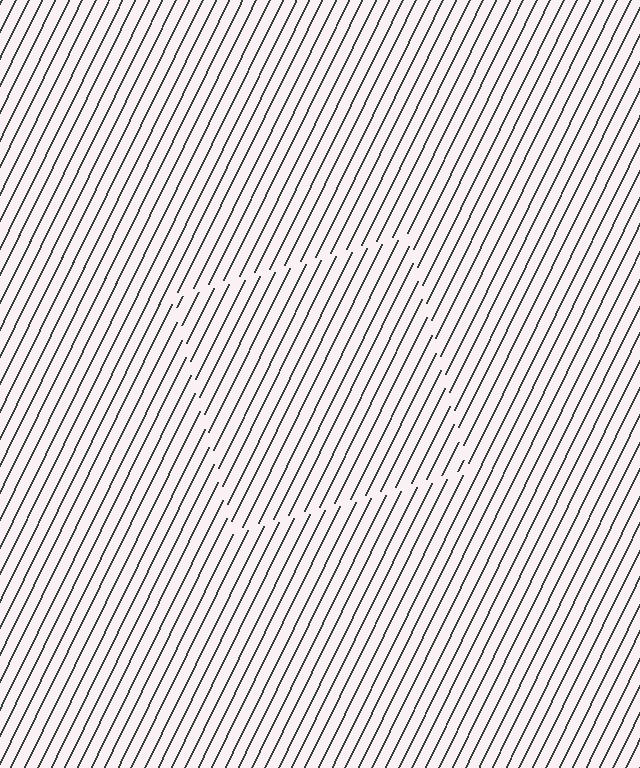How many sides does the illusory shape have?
4 sides — the line-ends trace a square.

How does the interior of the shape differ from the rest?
The interior of the shape contains the same grating, shifted by half a period — the contour is defined by the phase discontinuity where line-ends from the inner and outer gratings abut.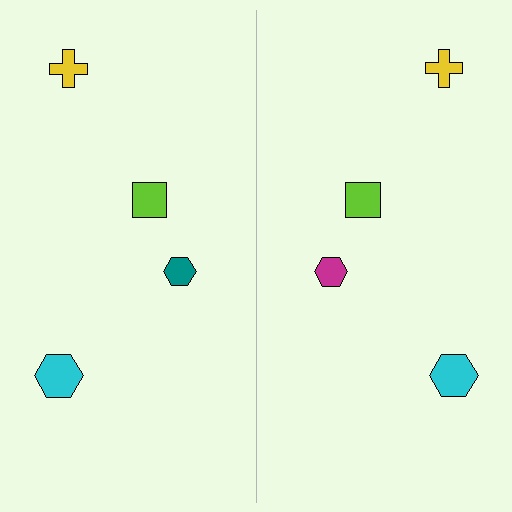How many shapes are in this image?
There are 8 shapes in this image.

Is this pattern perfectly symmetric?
No, the pattern is not perfectly symmetric. The magenta hexagon on the right side breaks the symmetry — its mirror counterpart is teal.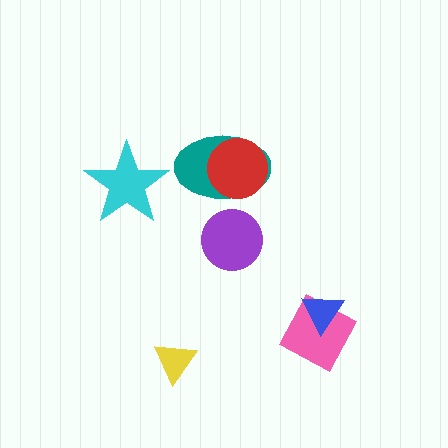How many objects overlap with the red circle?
1 object overlaps with the red circle.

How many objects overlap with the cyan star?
0 objects overlap with the cyan star.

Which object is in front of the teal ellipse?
The red circle is in front of the teal ellipse.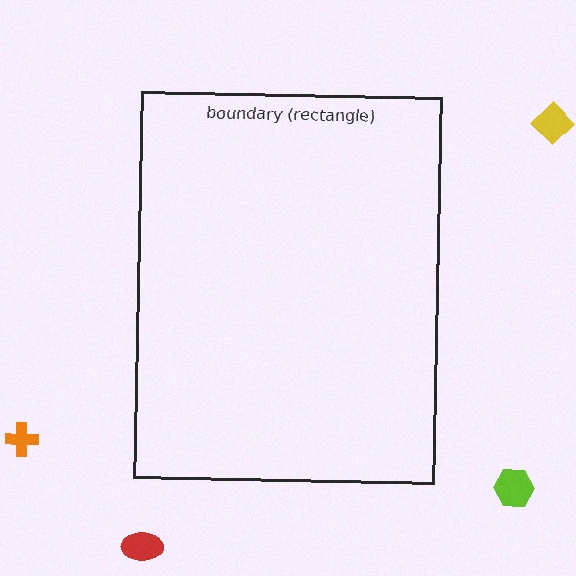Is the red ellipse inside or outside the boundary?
Outside.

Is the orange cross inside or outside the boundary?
Outside.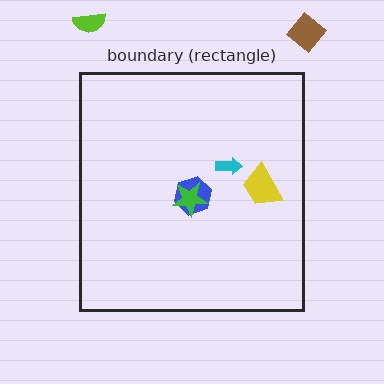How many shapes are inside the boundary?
4 inside, 2 outside.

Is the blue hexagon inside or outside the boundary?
Inside.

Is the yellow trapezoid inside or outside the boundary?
Inside.